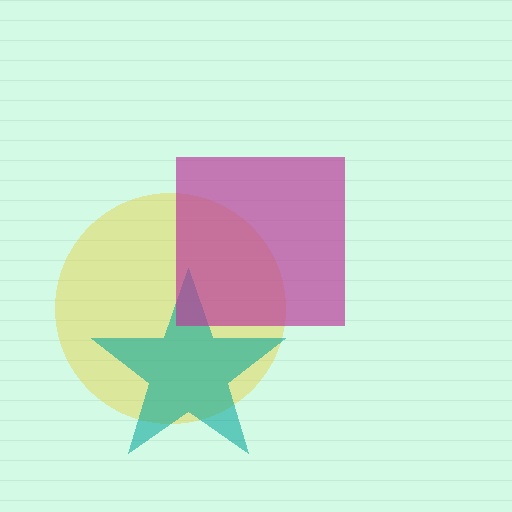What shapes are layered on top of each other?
The layered shapes are: a yellow circle, a teal star, a magenta square.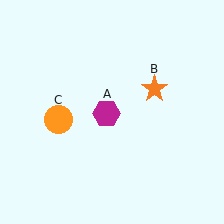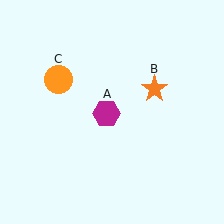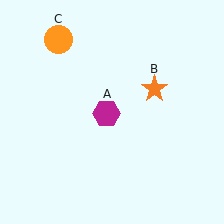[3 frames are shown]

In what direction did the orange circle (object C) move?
The orange circle (object C) moved up.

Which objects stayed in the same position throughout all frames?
Magenta hexagon (object A) and orange star (object B) remained stationary.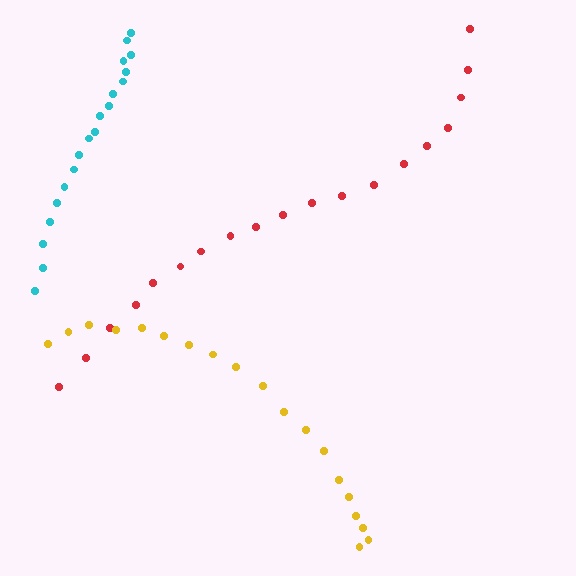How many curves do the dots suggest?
There are 3 distinct paths.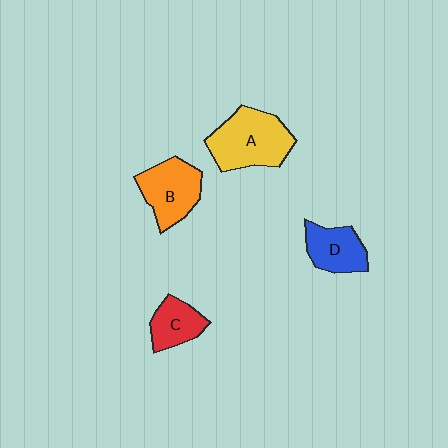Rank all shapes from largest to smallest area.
From largest to smallest: A (yellow), B (orange), D (blue), C (red).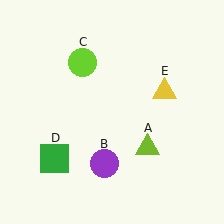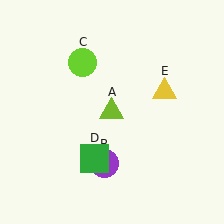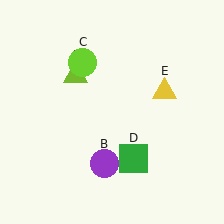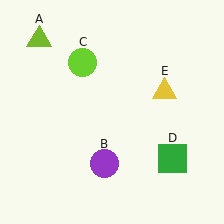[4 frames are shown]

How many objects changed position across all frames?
2 objects changed position: lime triangle (object A), green square (object D).